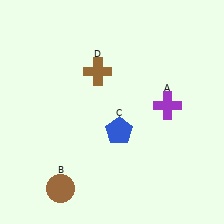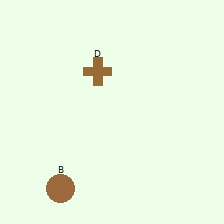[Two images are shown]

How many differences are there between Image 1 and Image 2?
There are 2 differences between the two images.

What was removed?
The purple cross (A), the blue pentagon (C) were removed in Image 2.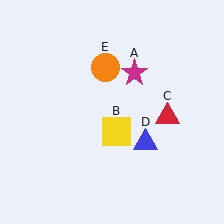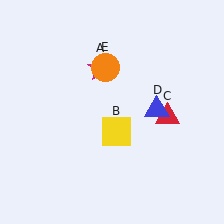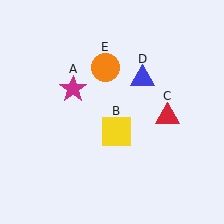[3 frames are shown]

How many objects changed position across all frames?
2 objects changed position: magenta star (object A), blue triangle (object D).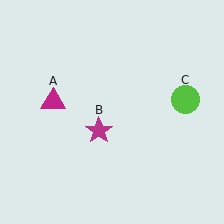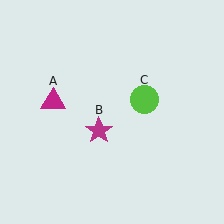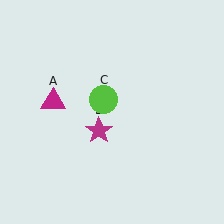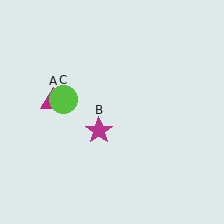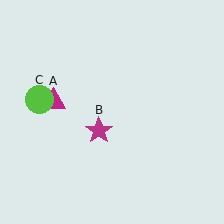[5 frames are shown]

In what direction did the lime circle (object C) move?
The lime circle (object C) moved left.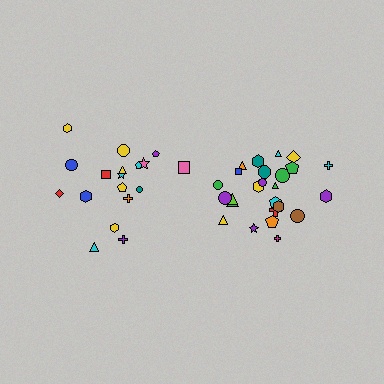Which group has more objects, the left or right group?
The right group.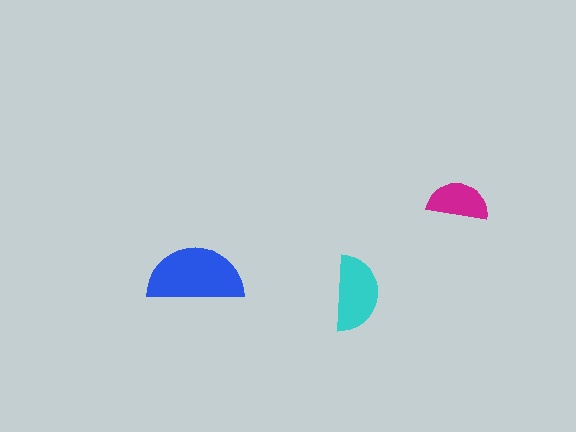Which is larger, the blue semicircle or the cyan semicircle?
The blue one.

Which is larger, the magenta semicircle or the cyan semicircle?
The cyan one.